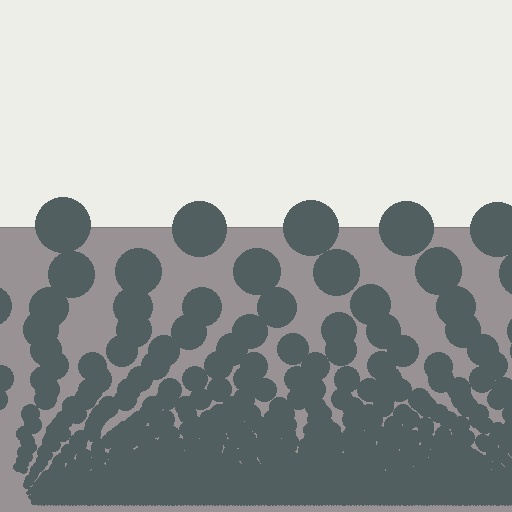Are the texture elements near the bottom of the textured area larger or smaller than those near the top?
Smaller. The gradient is inverted — elements near the bottom are smaller and denser.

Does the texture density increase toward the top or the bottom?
Density increases toward the bottom.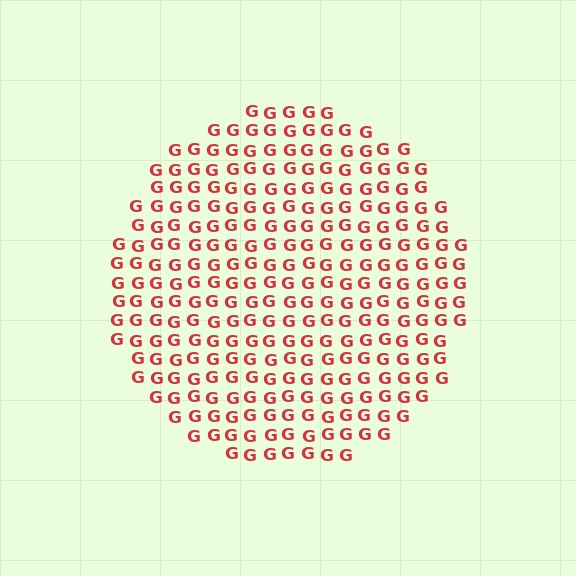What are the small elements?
The small elements are letter G's.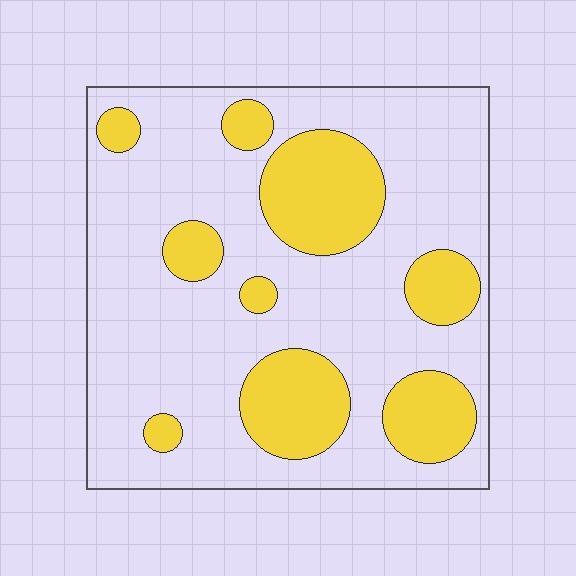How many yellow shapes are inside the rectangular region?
9.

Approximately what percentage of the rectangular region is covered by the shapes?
Approximately 25%.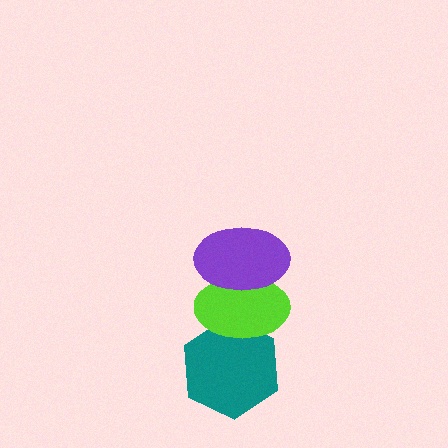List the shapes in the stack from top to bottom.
From top to bottom: the purple ellipse, the lime ellipse, the teal hexagon.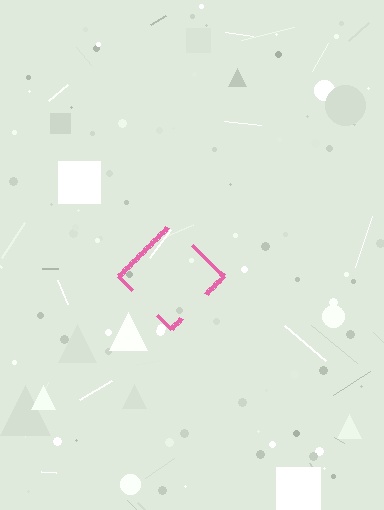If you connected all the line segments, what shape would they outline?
They would outline a diamond.